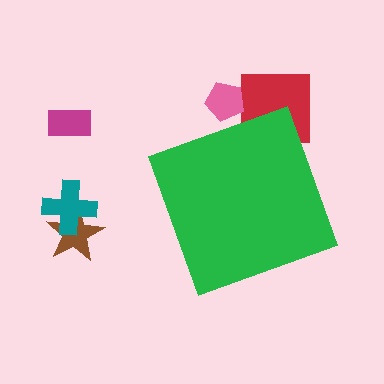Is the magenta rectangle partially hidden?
No, the magenta rectangle is fully visible.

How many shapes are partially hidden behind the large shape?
2 shapes are partially hidden.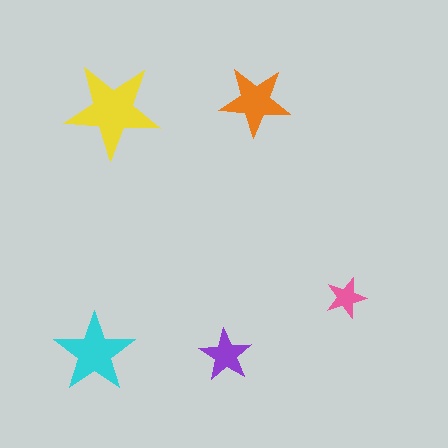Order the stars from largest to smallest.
the yellow one, the cyan one, the orange one, the purple one, the pink one.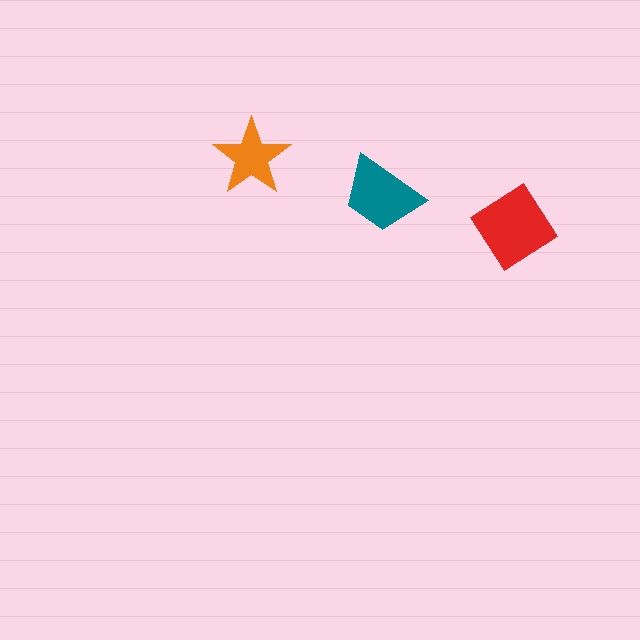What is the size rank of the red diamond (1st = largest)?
1st.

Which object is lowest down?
The red diamond is bottommost.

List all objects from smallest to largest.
The orange star, the teal trapezoid, the red diamond.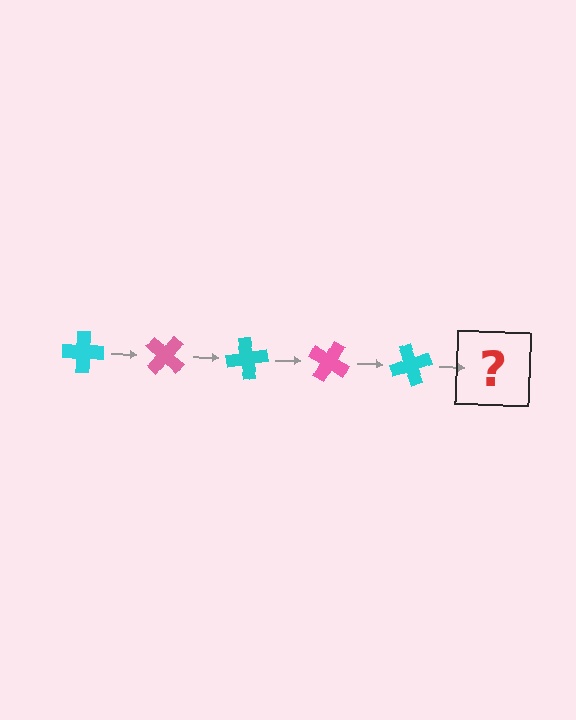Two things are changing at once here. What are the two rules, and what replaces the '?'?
The two rules are that it rotates 40 degrees each step and the color cycles through cyan and pink. The '?' should be a pink cross, rotated 200 degrees from the start.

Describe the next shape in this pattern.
It should be a pink cross, rotated 200 degrees from the start.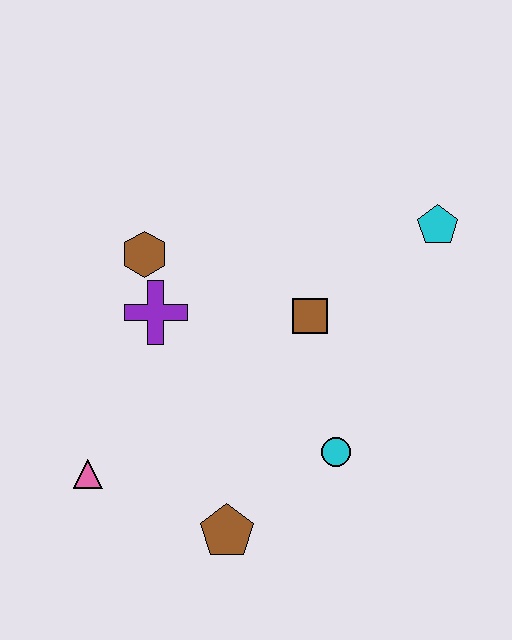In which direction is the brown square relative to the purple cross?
The brown square is to the right of the purple cross.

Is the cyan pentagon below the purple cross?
No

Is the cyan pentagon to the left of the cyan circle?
No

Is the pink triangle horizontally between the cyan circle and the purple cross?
No